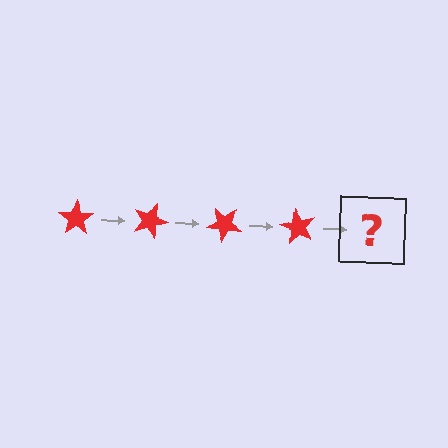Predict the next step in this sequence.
The next step is a red star rotated 80 degrees.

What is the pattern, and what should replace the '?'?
The pattern is that the star rotates 20 degrees each step. The '?' should be a red star rotated 80 degrees.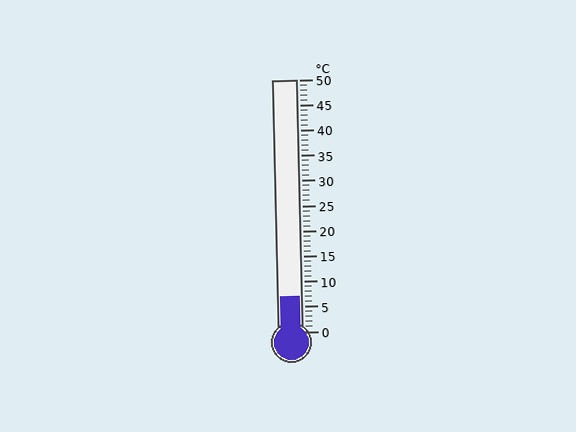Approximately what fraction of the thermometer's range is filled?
The thermometer is filled to approximately 15% of its range.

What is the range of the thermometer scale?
The thermometer scale ranges from 0°C to 50°C.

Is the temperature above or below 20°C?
The temperature is below 20°C.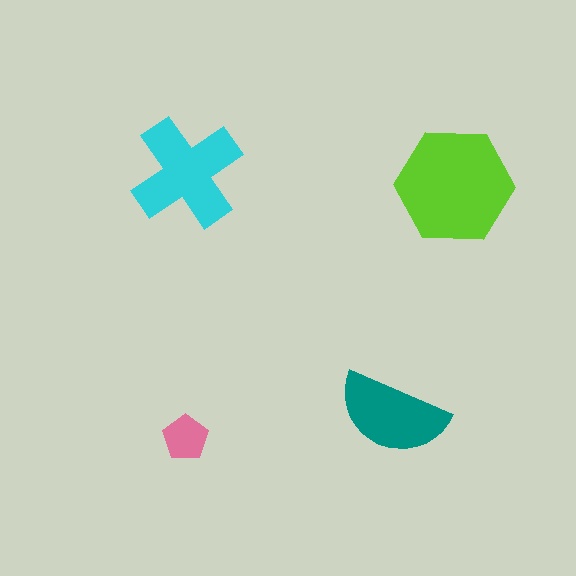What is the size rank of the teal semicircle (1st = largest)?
3rd.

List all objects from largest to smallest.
The lime hexagon, the cyan cross, the teal semicircle, the pink pentagon.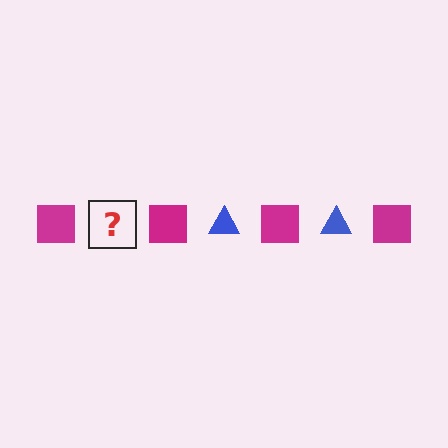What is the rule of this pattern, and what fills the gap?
The rule is that the pattern alternates between magenta square and blue triangle. The gap should be filled with a blue triangle.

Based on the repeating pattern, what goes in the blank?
The blank should be a blue triangle.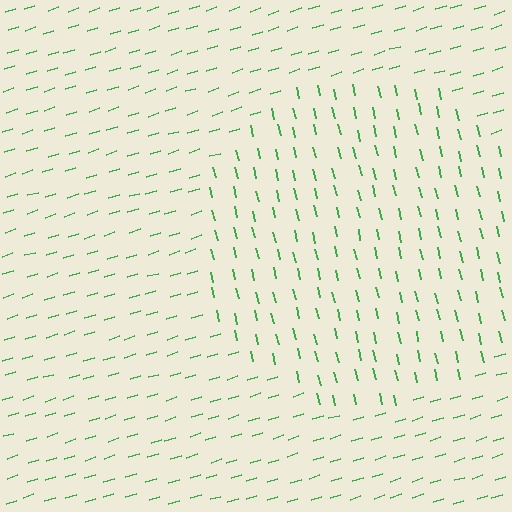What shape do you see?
I see a circle.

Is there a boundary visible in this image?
Yes, there is a texture boundary formed by a change in line orientation.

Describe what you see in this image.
The image is filled with small green line segments. A circle region in the image has lines oriented differently from the surrounding lines, creating a visible texture boundary.